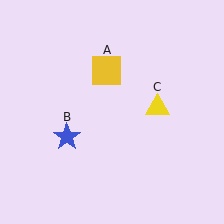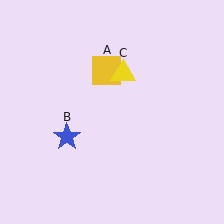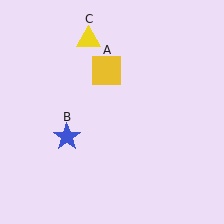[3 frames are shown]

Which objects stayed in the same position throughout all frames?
Yellow square (object A) and blue star (object B) remained stationary.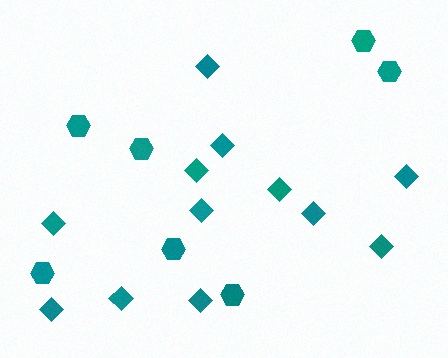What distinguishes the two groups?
There are 2 groups: one group of hexagons (7) and one group of diamonds (12).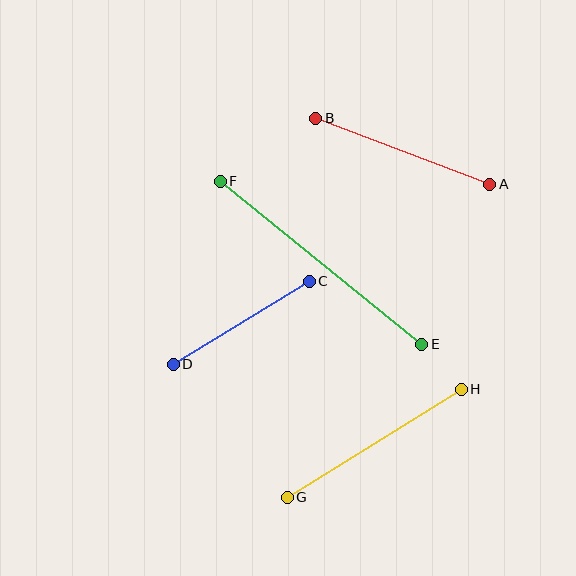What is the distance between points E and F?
The distance is approximately 259 pixels.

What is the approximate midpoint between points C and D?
The midpoint is at approximately (241, 323) pixels.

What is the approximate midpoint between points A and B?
The midpoint is at approximately (403, 151) pixels.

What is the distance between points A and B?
The distance is approximately 186 pixels.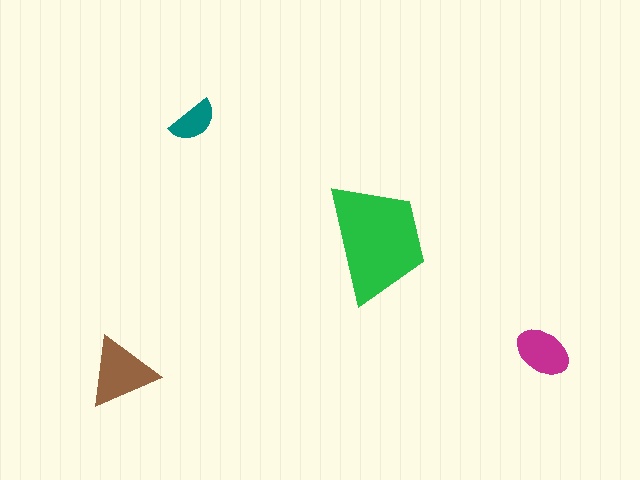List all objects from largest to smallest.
The green trapezoid, the brown triangle, the magenta ellipse, the teal semicircle.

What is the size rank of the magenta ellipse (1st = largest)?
3rd.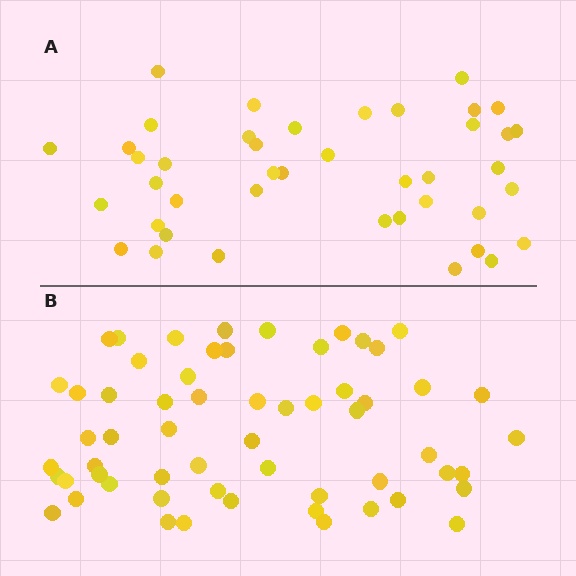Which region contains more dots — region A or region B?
Region B (the bottom region) has more dots.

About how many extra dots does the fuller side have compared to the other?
Region B has approximately 15 more dots than region A.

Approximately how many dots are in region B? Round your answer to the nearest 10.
About 60 dots. (The exact count is 59, which rounds to 60.)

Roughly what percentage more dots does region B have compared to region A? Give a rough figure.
About 40% more.